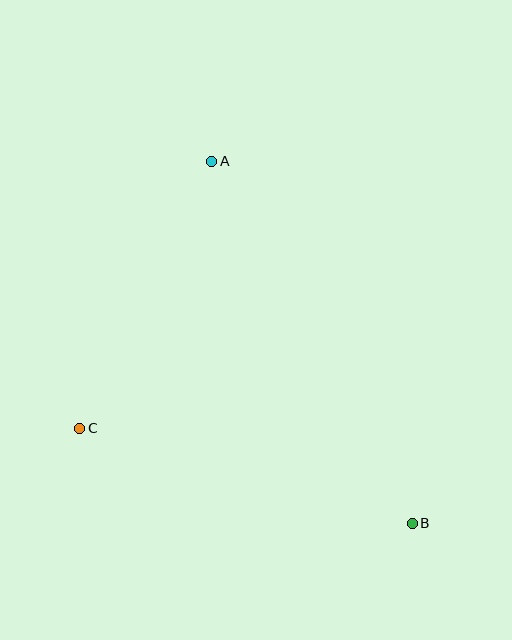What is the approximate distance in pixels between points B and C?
The distance between B and C is approximately 346 pixels.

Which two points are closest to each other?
Points A and C are closest to each other.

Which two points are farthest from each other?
Points A and B are farthest from each other.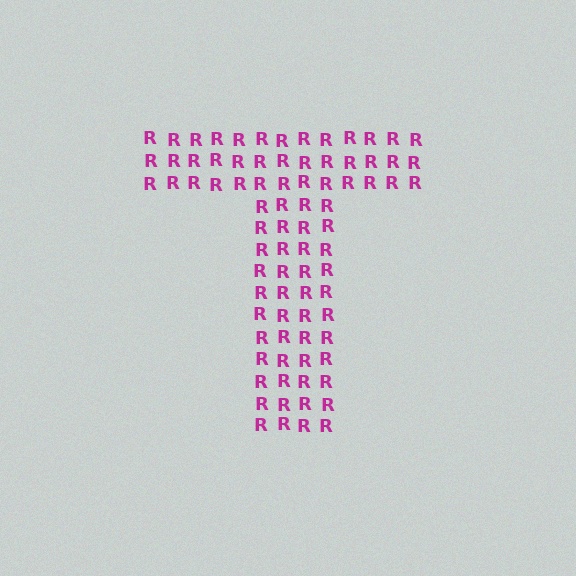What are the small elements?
The small elements are letter R's.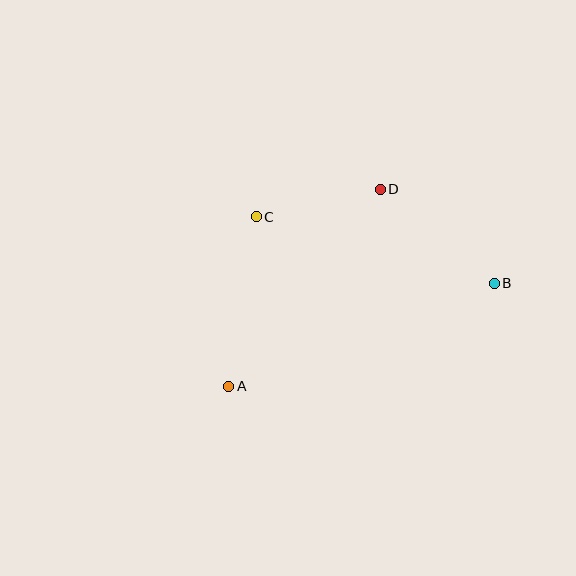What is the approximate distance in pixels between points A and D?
The distance between A and D is approximately 248 pixels.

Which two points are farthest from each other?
Points A and B are farthest from each other.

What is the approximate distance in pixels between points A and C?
The distance between A and C is approximately 171 pixels.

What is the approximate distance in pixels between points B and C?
The distance between B and C is approximately 247 pixels.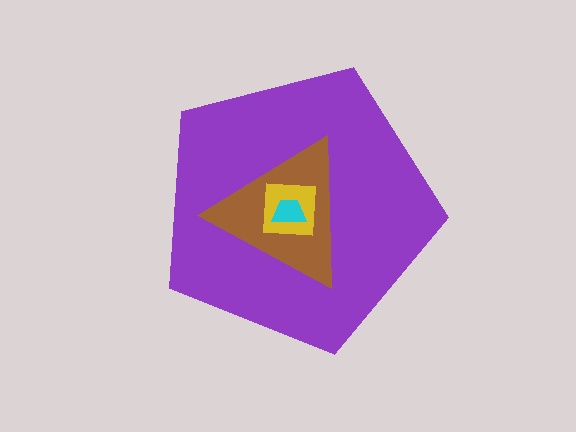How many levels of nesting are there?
4.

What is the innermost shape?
The cyan trapezoid.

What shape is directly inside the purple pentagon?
The brown triangle.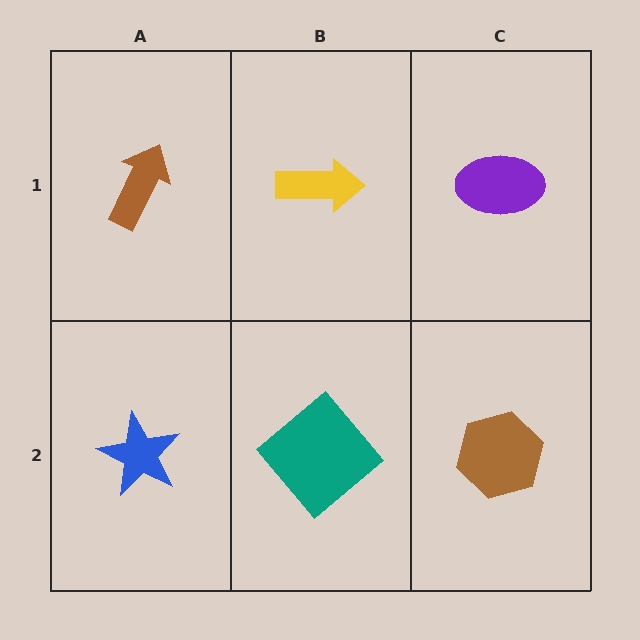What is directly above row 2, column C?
A purple ellipse.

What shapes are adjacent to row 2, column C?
A purple ellipse (row 1, column C), a teal diamond (row 2, column B).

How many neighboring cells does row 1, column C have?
2.